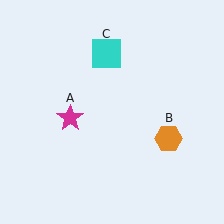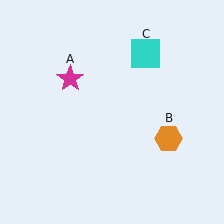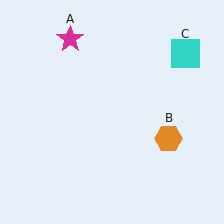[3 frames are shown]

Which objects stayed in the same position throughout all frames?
Orange hexagon (object B) remained stationary.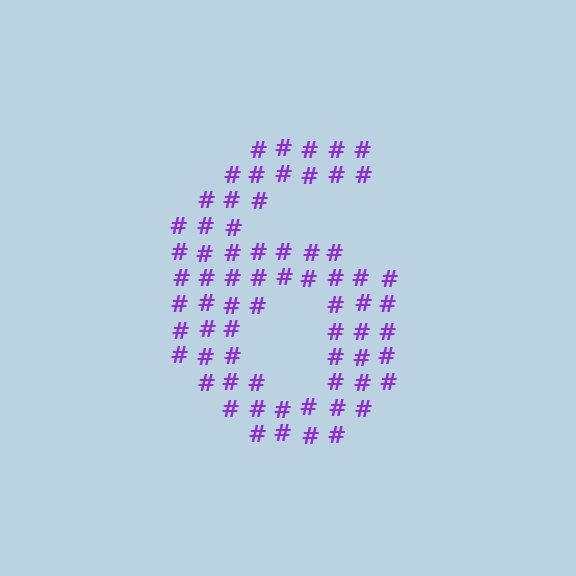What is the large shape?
The large shape is the digit 6.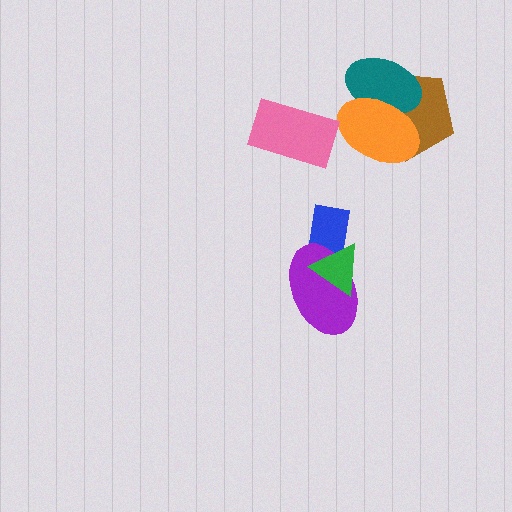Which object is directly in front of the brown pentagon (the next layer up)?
The teal ellipse is directly in front of the brown pentagon.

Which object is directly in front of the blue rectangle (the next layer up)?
The purple ellipse is directly in front of the blue rectangle.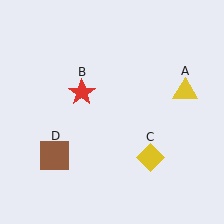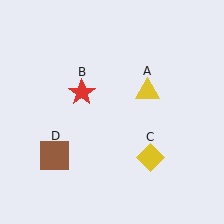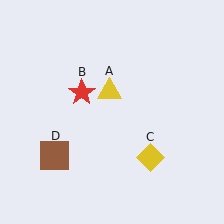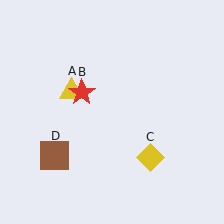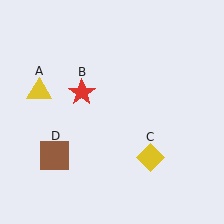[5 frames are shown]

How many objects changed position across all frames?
1 object changed position: yellow triangle (object A).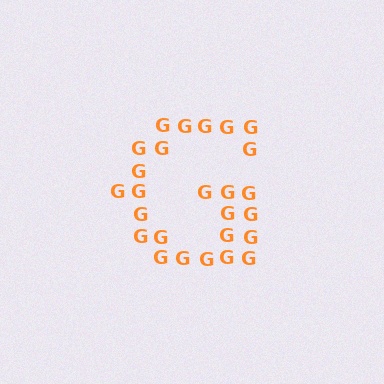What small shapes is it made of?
It is made of small letter G's.